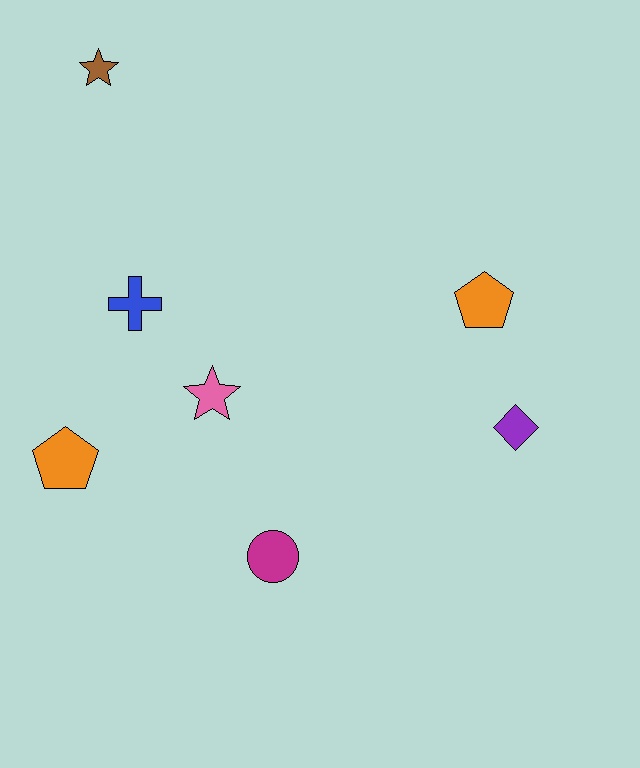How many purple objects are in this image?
There is 1 purple object.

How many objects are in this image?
There are 7 objects.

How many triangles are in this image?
There are no triangles.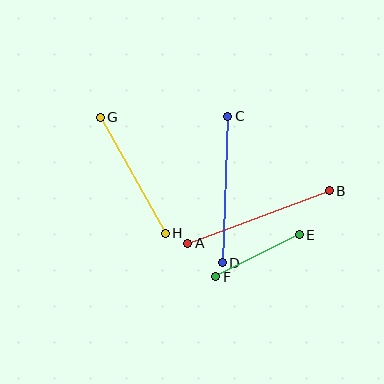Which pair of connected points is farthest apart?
Points A and B are farthest apart.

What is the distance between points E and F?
The distance is approximately 94 pixels.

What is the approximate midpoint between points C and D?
The midpoint is at approximately (225, 189) pixels.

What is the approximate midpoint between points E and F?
The midpoint is at approximately (257, 256) pixels.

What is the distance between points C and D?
The distance is approximately 147 pixels.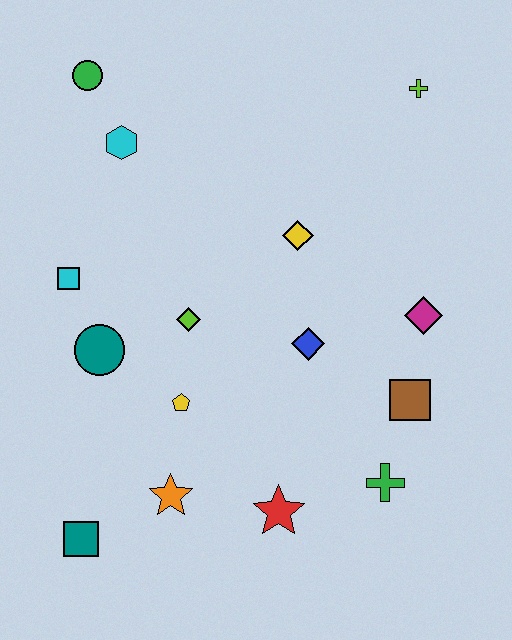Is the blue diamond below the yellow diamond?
Yes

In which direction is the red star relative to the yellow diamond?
The red star is below the yellow diamond.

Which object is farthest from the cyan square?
The lime cross is farthest from the cyan square.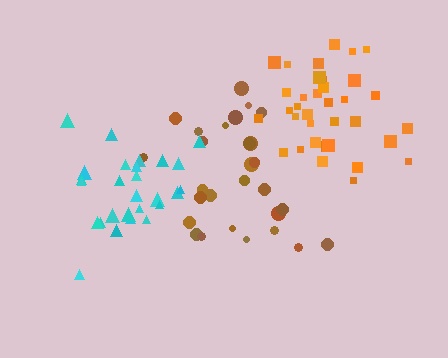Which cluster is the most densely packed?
Orange.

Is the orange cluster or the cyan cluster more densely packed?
Orange.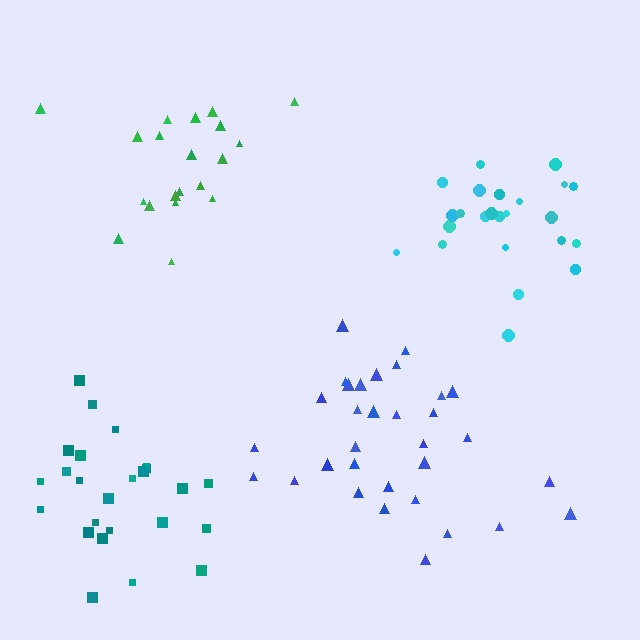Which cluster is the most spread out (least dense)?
Teal.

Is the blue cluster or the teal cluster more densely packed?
Blue.